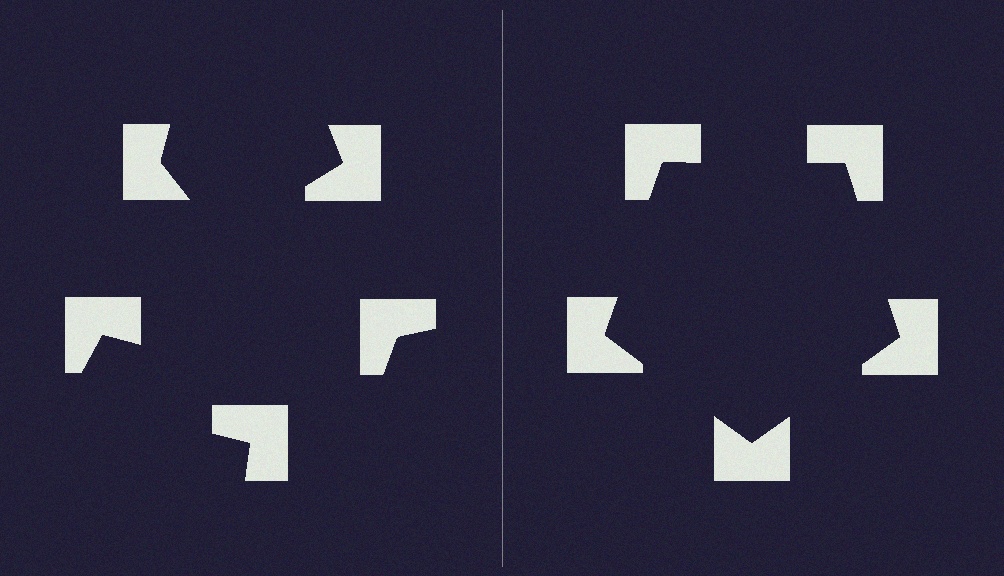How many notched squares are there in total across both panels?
10 — 5 on each side.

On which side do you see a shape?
An illusory pentagon appears on the right side. On the left side the wedge cuts are rotated, so no coherent shape forms.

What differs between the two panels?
The notched squares are positioned identically on both sides; only the wedge orientations differ. On the right they align to a pentagon; on the left they are misaligned.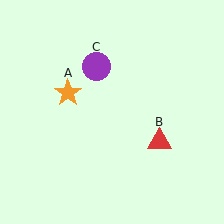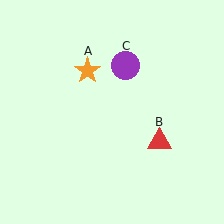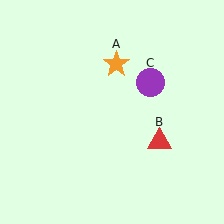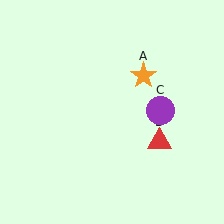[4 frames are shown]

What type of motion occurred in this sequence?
The orange star (object A), purple circle (object C) rotated clockwise around the center of the scene.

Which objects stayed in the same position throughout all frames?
Red triangle (object B) remained stationary.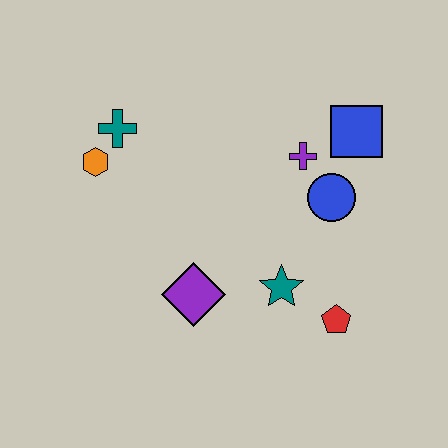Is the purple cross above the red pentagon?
Yes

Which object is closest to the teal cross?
The orange hexagon is closest to the teal cross.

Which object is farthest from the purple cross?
The orange hexagon is farthest from the purple cross.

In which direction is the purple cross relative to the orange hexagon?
The purple cross is to the right of the orange hexagon.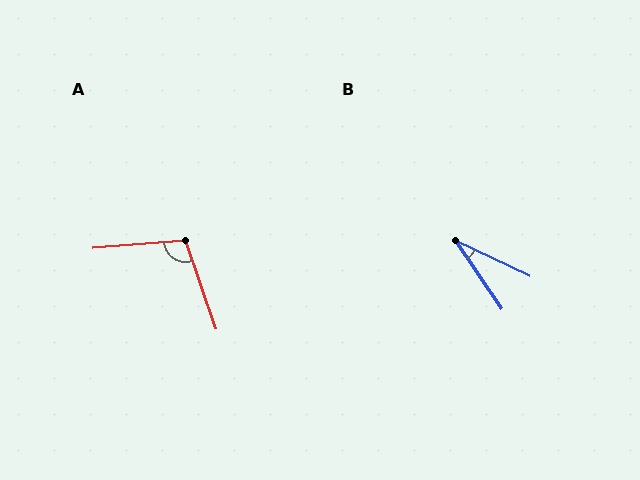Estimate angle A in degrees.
Approximately 104 degrees.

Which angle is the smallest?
B, at approximately 31 degrees.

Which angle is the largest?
A, at approximately 104 degrees.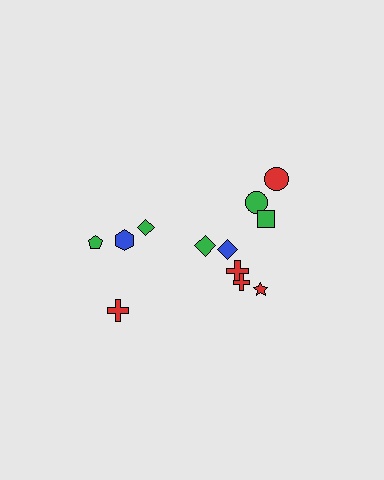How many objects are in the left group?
There are 4 objects.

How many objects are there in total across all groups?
There are 12 objects.